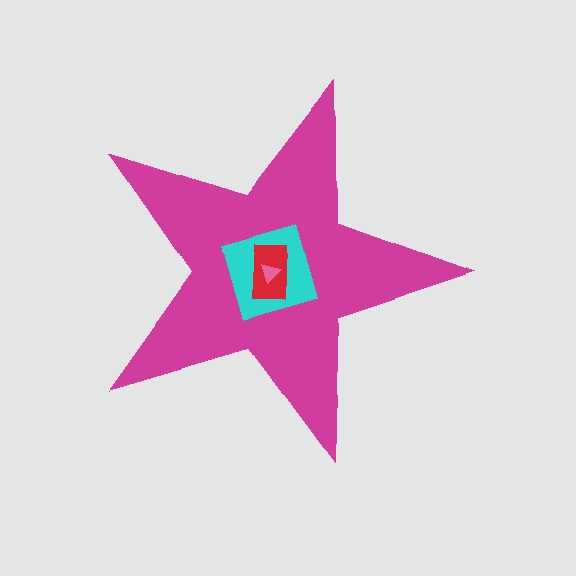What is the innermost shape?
The pink triangle.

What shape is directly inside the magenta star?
The cyan square.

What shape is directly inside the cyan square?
The red rectangle.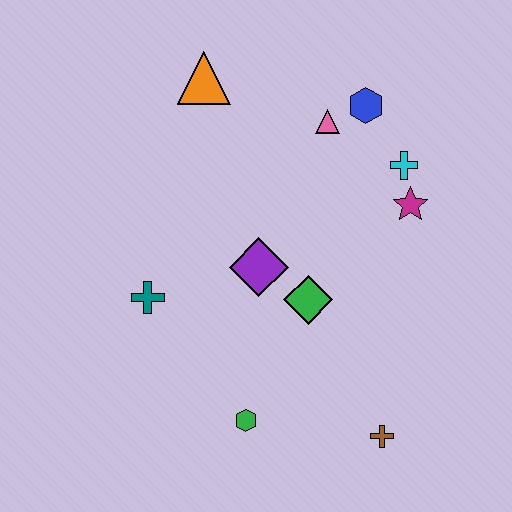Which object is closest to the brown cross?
The green hexagon is closest to the brown cross.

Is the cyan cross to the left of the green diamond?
No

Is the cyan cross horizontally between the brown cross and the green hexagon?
No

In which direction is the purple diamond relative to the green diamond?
The purple diamond is to the left of the green diamond.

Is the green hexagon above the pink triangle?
No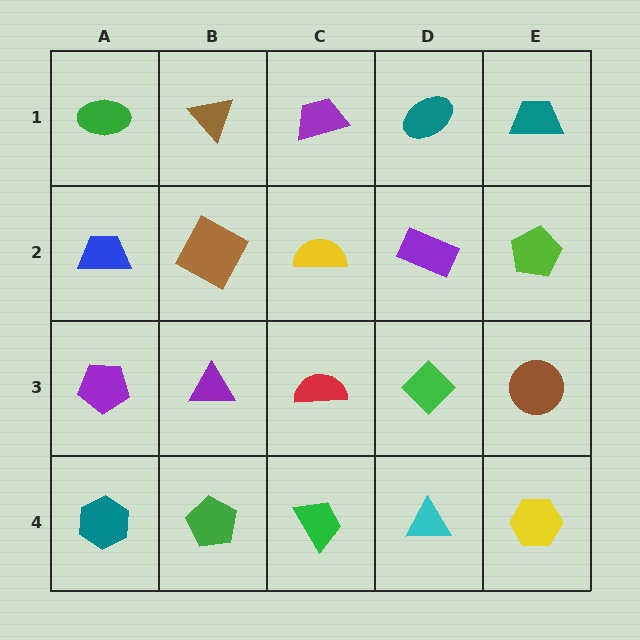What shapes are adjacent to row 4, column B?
A purple triangle (row 3, column B), a teal hexagon (row 4, column A), a green trapezoid (row 4, column C).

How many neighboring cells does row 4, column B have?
3.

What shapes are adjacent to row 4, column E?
A brown circle (row 3, column E), a cyan triangle (row 4, column D).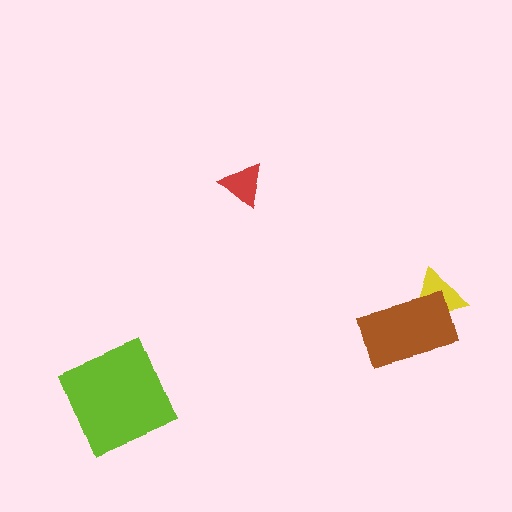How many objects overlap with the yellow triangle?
1 object overlaps with the yellow triangle.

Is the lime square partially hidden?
No, no other shape covers it.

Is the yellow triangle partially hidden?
Yes, it is partially covered by another shape.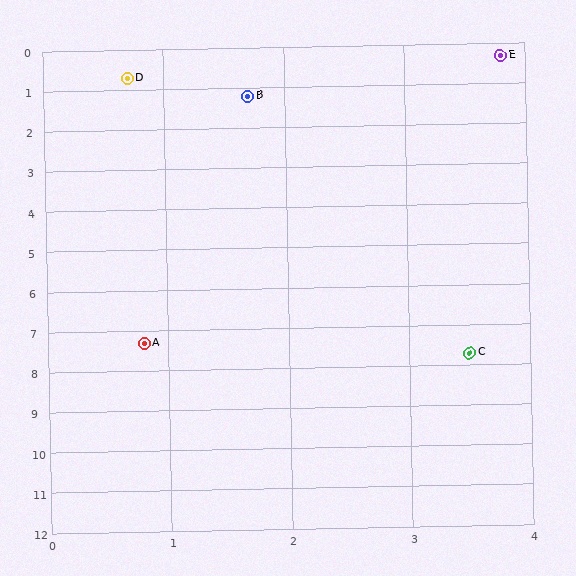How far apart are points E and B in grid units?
Points E and B are about 2.3 grid units apart.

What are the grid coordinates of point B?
Point B is at approximately (1.7, 1.2).